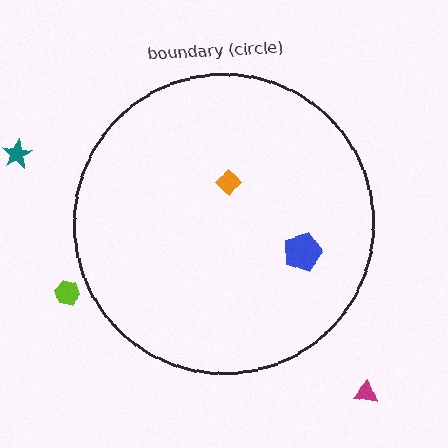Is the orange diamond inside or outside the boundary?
Inside.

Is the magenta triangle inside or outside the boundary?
Outside.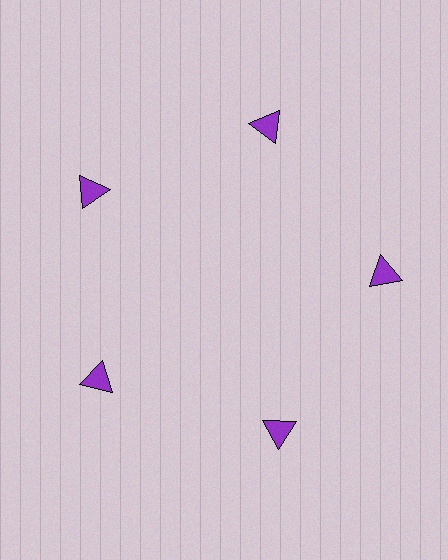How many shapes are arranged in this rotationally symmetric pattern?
There are 5 shapes, arranged in 5 groups of 1.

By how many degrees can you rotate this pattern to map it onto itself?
The pattern maps onto itself every 72 degrees of rotation.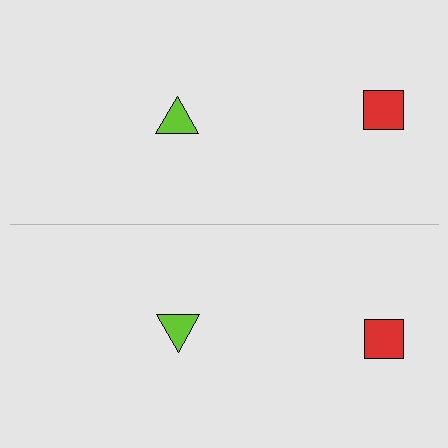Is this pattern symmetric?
Yes, this pattern has bilateral (reflection) symmetry.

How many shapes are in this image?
There are 4 shapes in this image.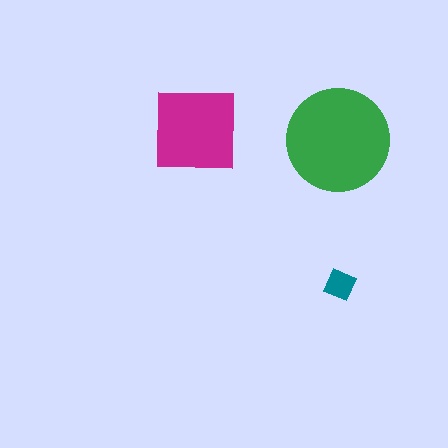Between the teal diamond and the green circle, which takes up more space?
The green circle.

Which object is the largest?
The green circle.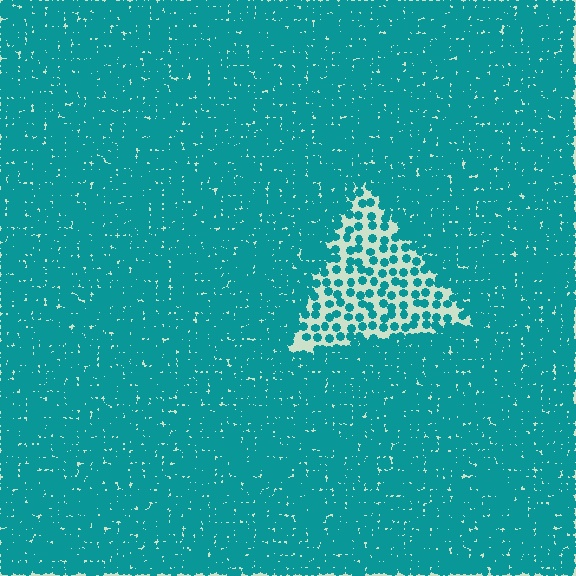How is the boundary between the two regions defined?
The boundary is defined by a change in element density (approximately 2.9x ratio). All elements are the same color, size, and shape.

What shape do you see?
I see a triangle.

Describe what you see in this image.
The image contains small teal elements arranged at two different densities. A triangle-shaped region is visible where the elements are less densely packed than the surrounding area.